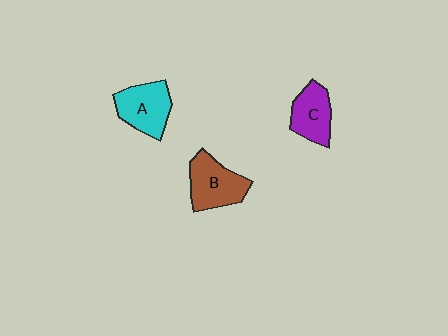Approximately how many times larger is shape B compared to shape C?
Approximately 1.2 times.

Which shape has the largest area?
Shape B (brown).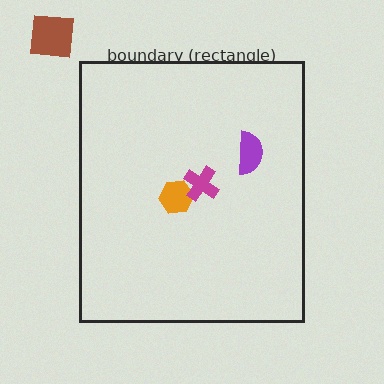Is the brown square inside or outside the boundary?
Outside.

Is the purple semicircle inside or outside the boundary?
Inside.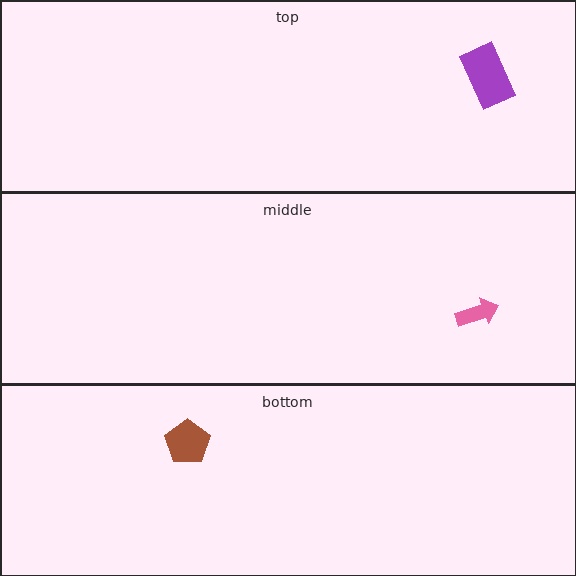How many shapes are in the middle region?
1.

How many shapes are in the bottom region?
1.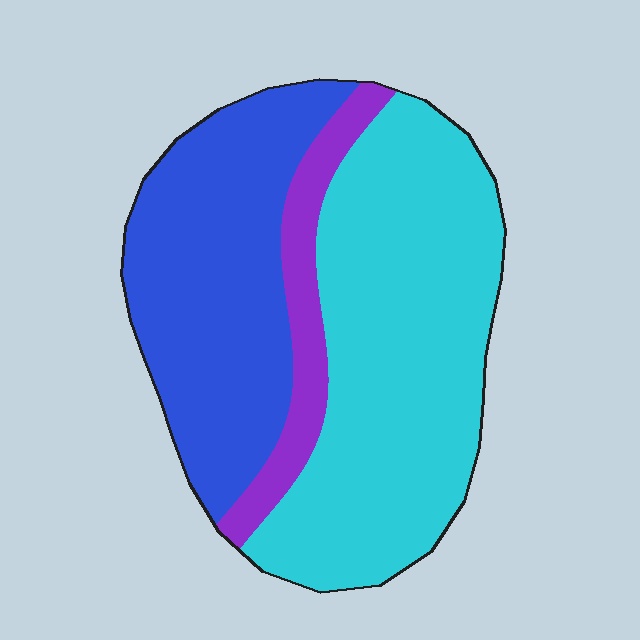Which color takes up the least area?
Purple, at roughly 10%.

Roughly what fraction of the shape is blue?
Blue takes up about three eighths (3/8) of the shape.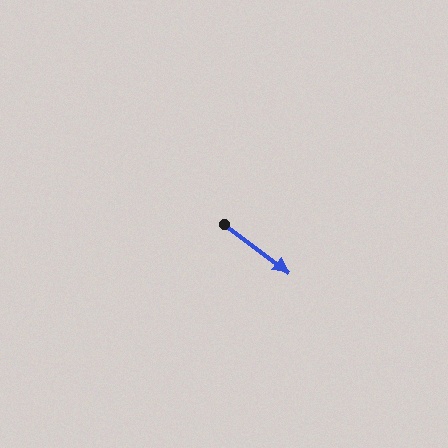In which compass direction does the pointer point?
Southeast.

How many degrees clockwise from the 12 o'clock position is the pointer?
Approximately 127 degrees.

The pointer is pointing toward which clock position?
Roughly 4 o'clock.